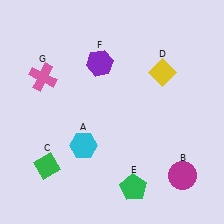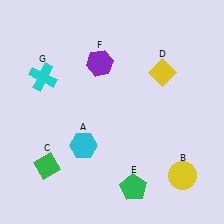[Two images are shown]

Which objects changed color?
B changed from magenta to yellow. G changed from pink to cyan.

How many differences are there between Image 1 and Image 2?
There are 2 differences between the two images.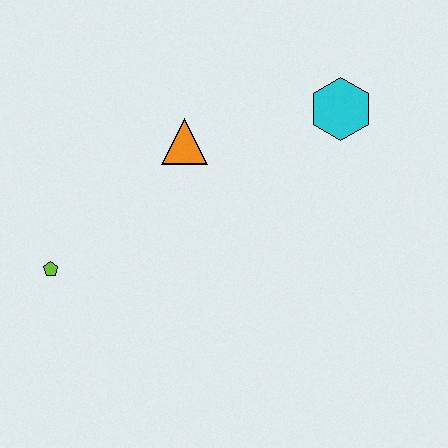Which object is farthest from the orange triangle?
The lime pentagon is farthest from the orange triangle.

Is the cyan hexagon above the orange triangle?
Yes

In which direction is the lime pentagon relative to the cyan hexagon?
The lime pentagon is to the left of the cyan hexagon.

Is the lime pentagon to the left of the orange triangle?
Yes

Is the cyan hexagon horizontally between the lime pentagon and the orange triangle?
No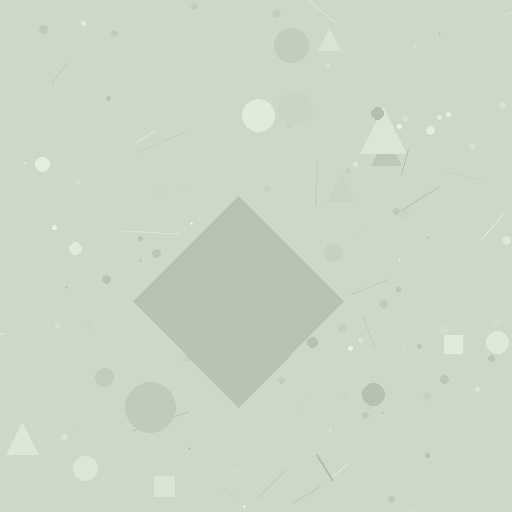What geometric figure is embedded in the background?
A diamond is embedded in the background.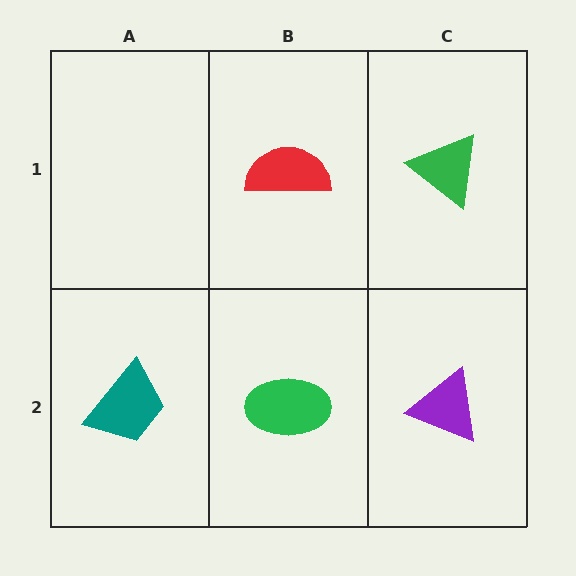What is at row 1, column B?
A red semicircle.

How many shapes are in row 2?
3 shapes.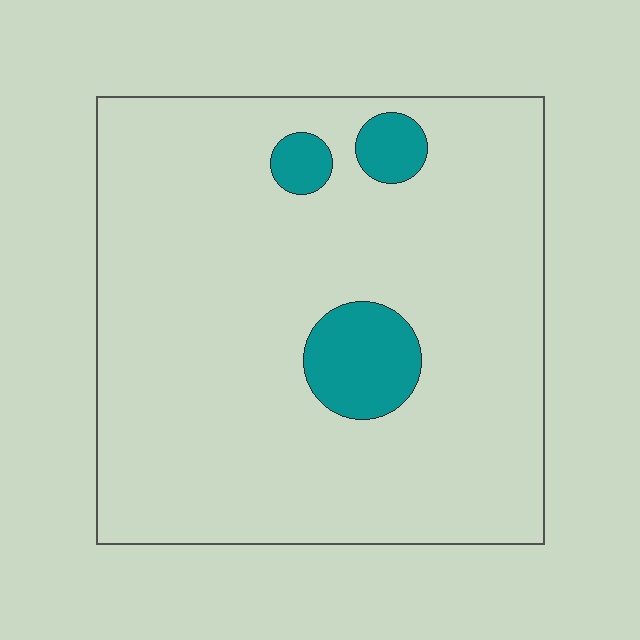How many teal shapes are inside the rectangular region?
3.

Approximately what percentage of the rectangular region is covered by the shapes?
Approximately 10%.